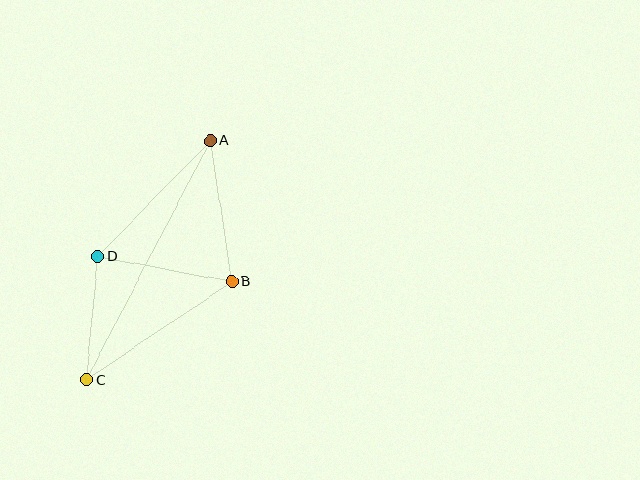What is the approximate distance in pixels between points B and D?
The distance between B and D is approximately 136 pixels.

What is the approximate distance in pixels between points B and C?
The distance between B and C is approximately 175 pixels.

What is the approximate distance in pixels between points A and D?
The distance between A and D is approximately 161 pixels.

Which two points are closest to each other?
Points C and D are closest to each other.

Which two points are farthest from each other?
Points A and C are farthest from each other.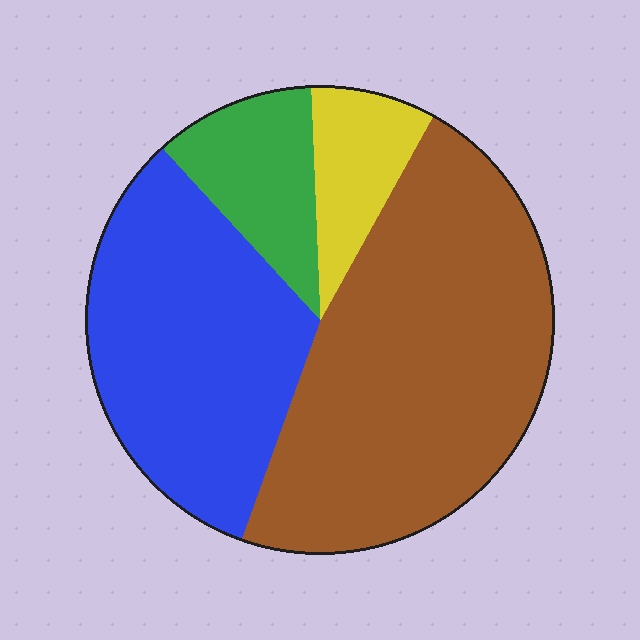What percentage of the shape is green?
Green takes up about one tenth (1/10) of the shape.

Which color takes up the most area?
Brown, at roughly 45%.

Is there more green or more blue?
Blue.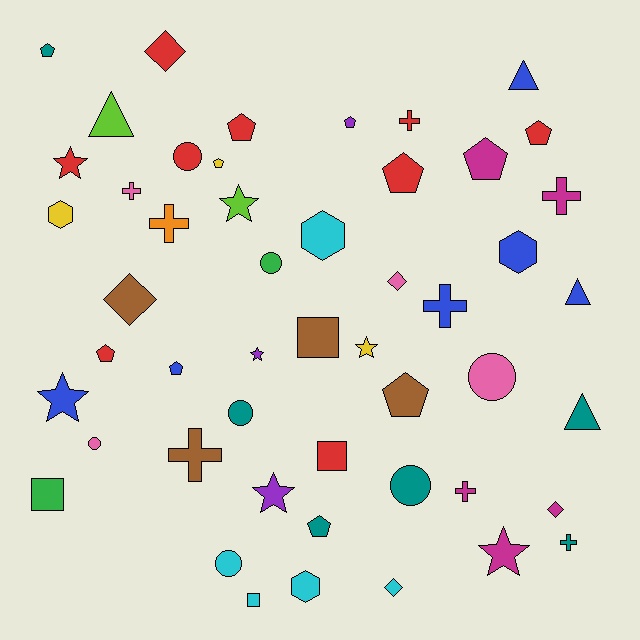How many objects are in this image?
There are 50 objects.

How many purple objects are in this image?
There are 3 purple objects.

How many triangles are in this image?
There are 4 triangles.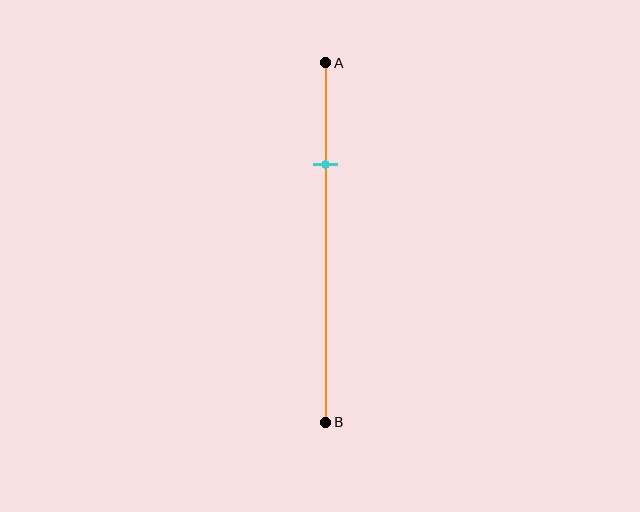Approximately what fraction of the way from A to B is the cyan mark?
The cyan mark is approximately 30% of the way from A to B.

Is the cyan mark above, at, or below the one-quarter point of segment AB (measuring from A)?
The cyan mark is below the one-quarter point of segment AB.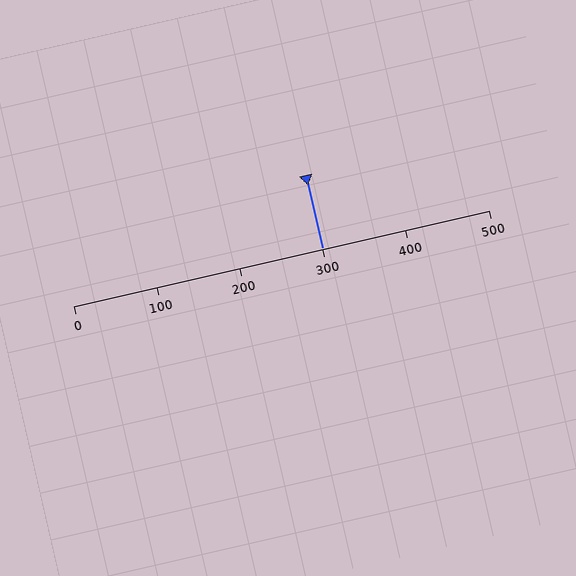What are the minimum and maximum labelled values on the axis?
The axis runs from 0 to 500.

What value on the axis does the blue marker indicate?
The marker indicates approximately 300.